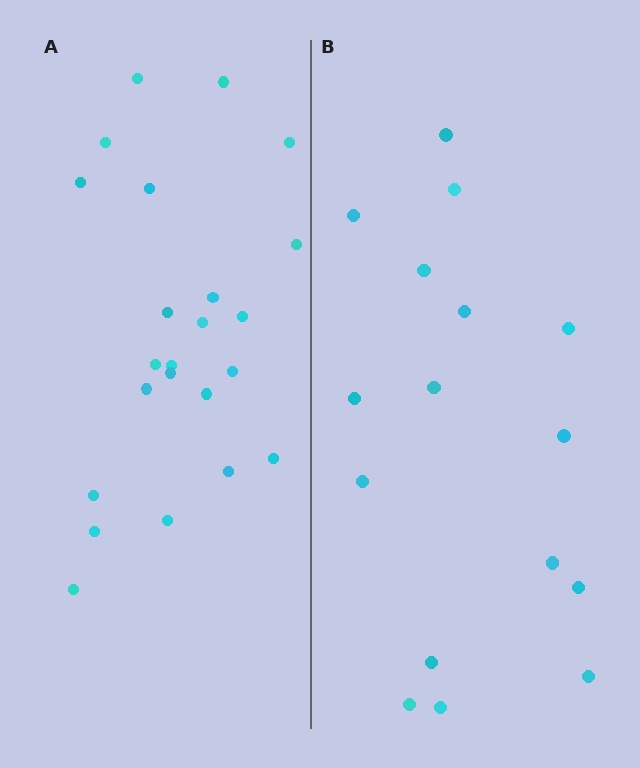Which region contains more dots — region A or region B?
Region A (the left region) has more dots.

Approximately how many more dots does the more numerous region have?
Region A has roughly 8 or so more dots than region B.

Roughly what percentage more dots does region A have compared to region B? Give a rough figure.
About 45% more.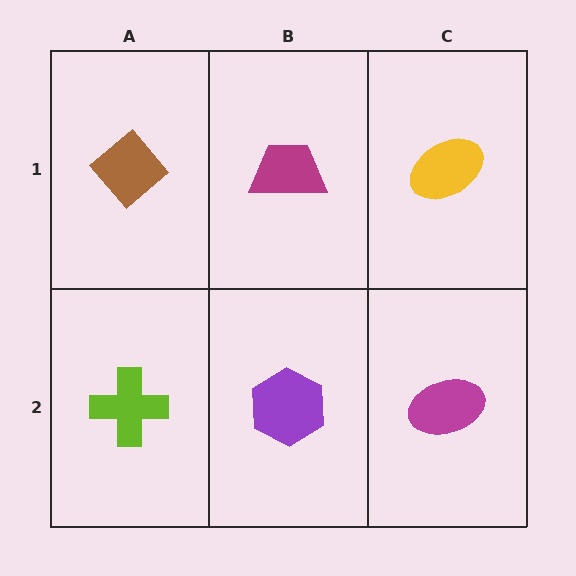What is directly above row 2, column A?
A brown diamond.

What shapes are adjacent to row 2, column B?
A magenta trapezoid (row 1, column B), a lime cross (row 2, column A), a magenta ellipse (row 2, column C).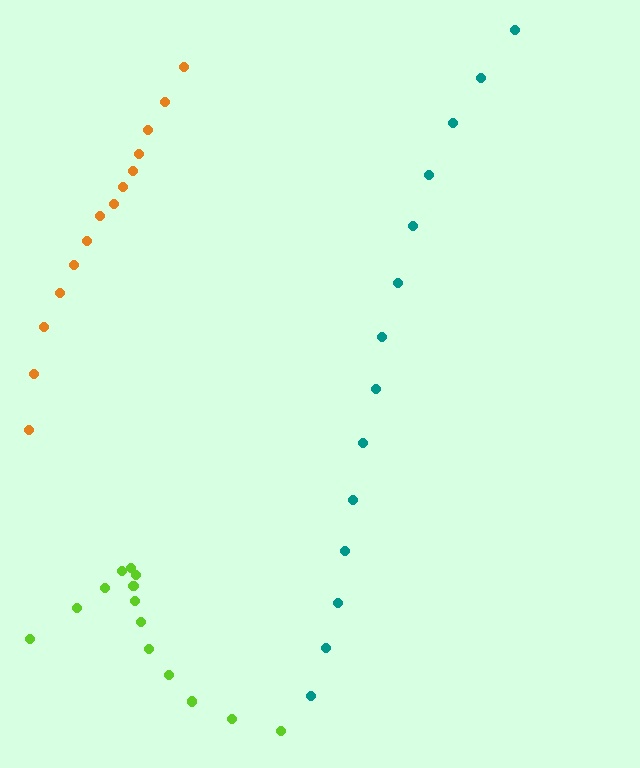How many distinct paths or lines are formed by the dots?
There are 3 distinct paths.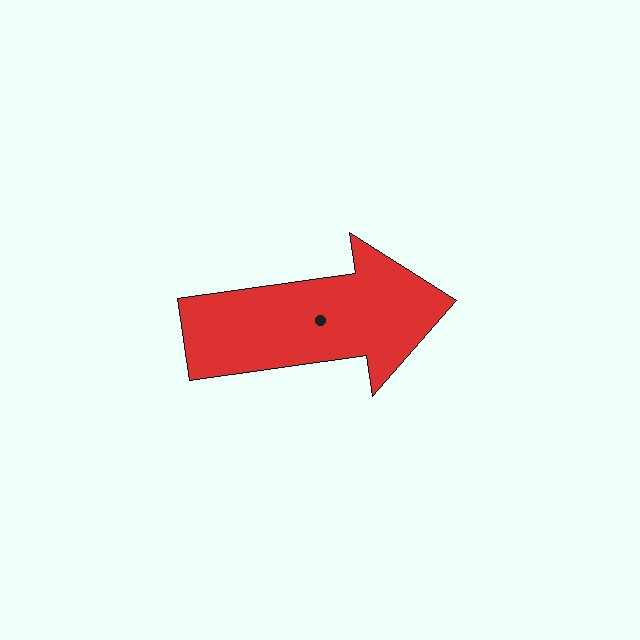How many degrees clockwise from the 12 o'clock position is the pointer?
Approximately 82 degrees.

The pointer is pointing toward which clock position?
Roughly 3 o'clock.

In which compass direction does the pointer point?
East.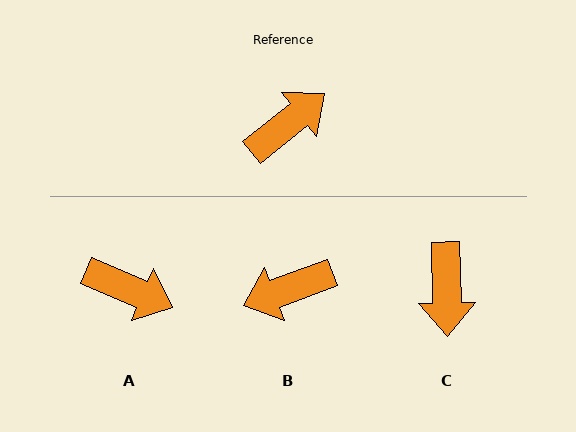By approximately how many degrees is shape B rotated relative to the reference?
Approximately 162 degrees counter-clockwise.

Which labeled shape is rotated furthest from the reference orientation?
B, about 162 degrees away.